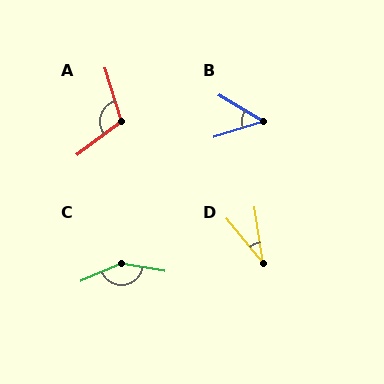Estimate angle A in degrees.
Approximately 110 degrees.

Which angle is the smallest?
D, at approximately 31 degrees.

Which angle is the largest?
C, at approximately 147 degrees.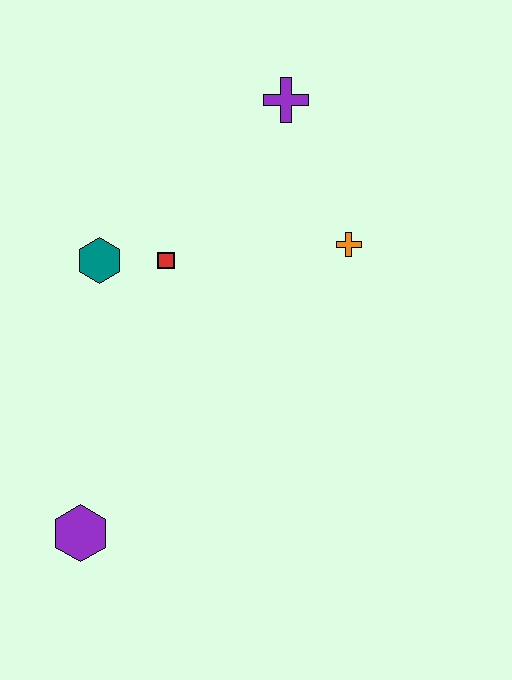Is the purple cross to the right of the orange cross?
No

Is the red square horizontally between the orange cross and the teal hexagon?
Yes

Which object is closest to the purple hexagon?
The teal hexagon is closest to the purple hexagon.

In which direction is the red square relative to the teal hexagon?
The red square is to the right of the teal hexagon.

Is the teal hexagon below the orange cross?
Yes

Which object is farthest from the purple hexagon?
The purple cross is farthest from the purple hexagon.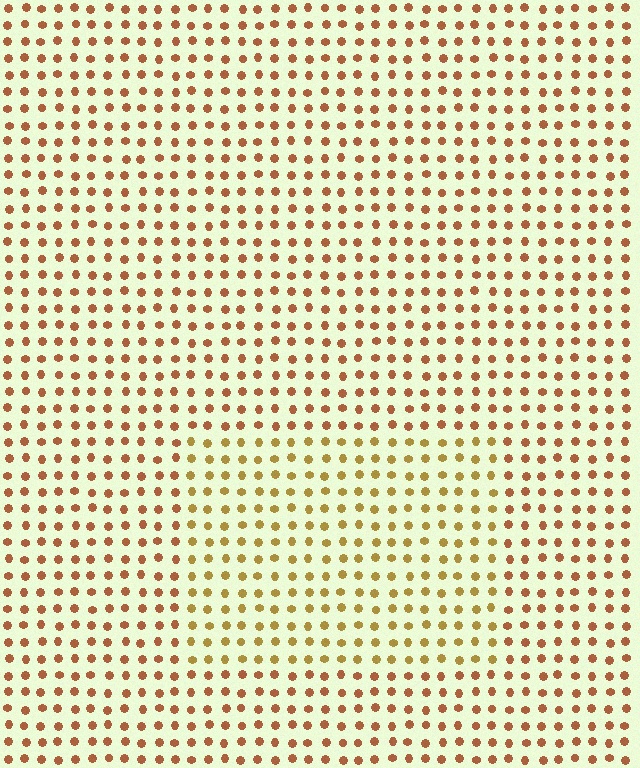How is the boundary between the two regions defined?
The boundary is defined purely by a slight shift in hue (about 27 degrees). Spacing, size, and orientation are identical on both sides.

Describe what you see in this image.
The image is filled with small brown elements in a uniform arrangement. A rectangle-shaped region is visible where the elements are tinted to a slightly different hue, forming a subtle color boundary.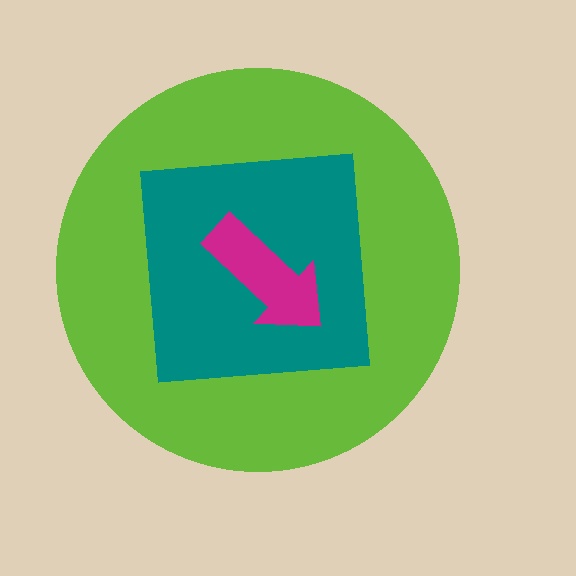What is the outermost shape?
The lime circle.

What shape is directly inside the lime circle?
The teal square.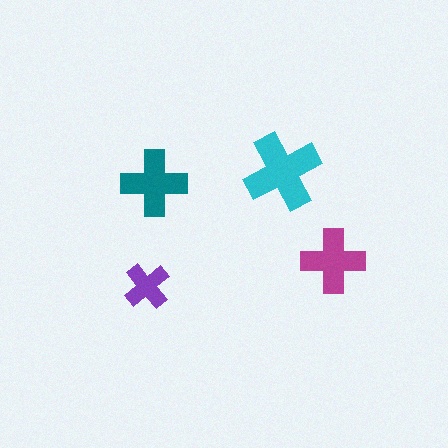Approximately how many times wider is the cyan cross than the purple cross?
About 1.5 times wider.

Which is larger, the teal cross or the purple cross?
The teal one.